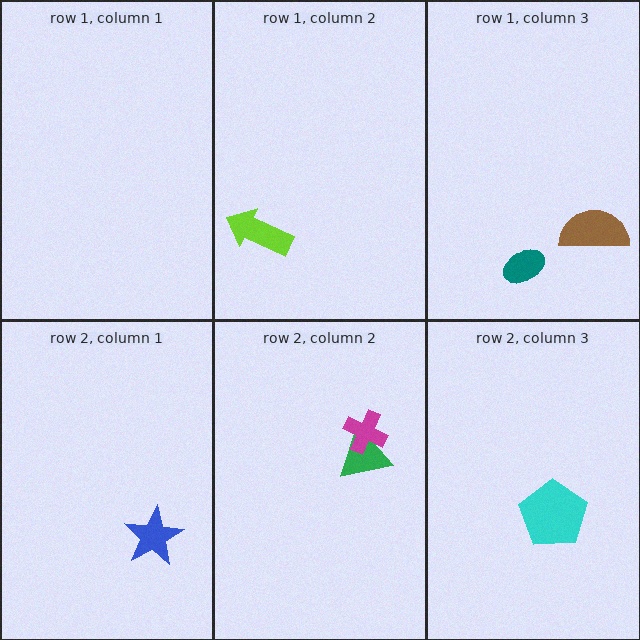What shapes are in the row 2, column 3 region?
The cyan pentagon.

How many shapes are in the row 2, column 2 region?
2.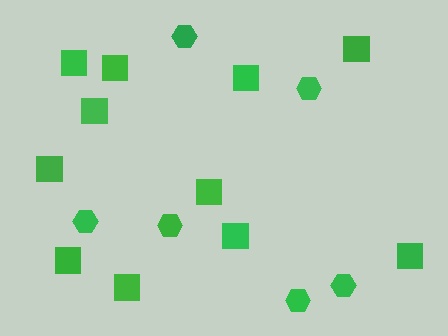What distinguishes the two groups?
There are 2 groups: one group of hexagons (6) and one group of squares (11).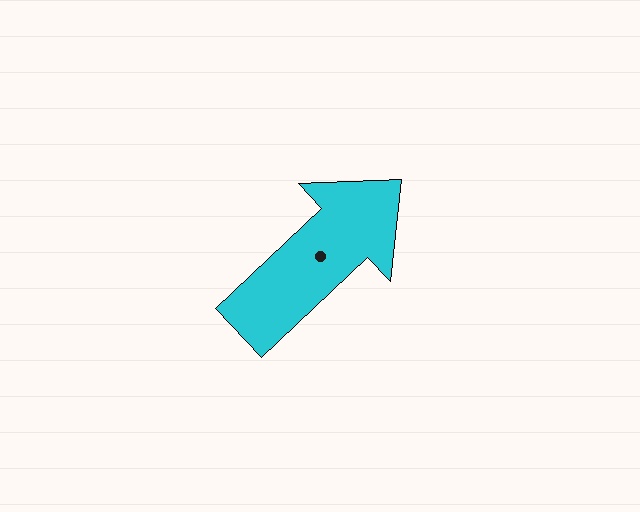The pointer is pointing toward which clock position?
Roughly 2 o'clock.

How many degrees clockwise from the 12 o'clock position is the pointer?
Approximately 47 degrees.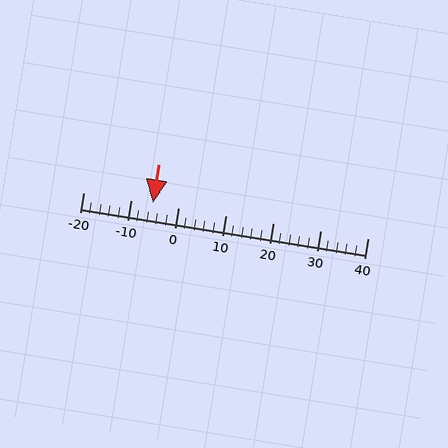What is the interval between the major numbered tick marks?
The major tick marks are spaced 10 units apart.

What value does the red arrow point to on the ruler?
The red arrow points to approximately -5.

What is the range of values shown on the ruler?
The ruler shows values from -20 to 40.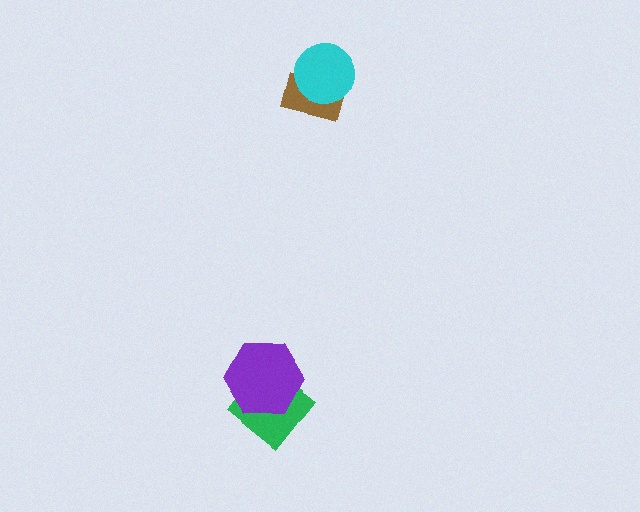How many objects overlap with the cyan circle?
1 object overlaps with the cyan circle.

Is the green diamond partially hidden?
Yes, it is partially covered by another shape.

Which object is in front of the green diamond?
The purple hexagon is in front of the green diamond.